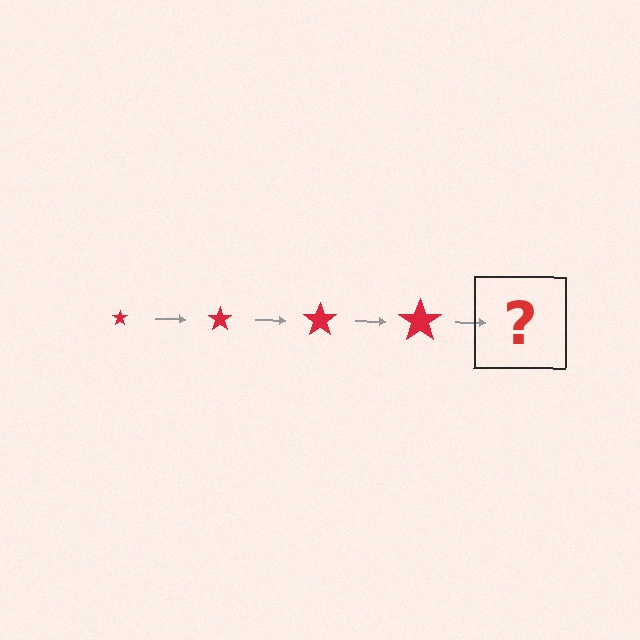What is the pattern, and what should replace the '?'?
The pattern is that the star gets progressively larger each step. The '?' should be a red star, larger than the previous one.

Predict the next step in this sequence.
The next step is a red star, larger than the previous one.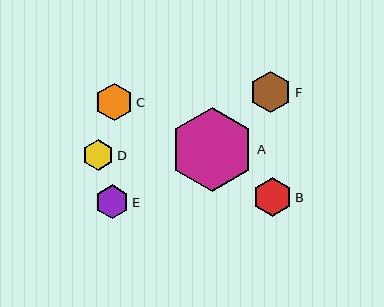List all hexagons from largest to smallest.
From largest to smallest: A, F, B, C, E, D.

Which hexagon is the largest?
Hexagon A is the largest with a size of approximately 84 pixels.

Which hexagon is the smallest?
Hexagon D is the smallest with a size of approximately 31 pixels.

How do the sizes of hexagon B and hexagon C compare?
Hexagon B and hexagon C are approximately the same size.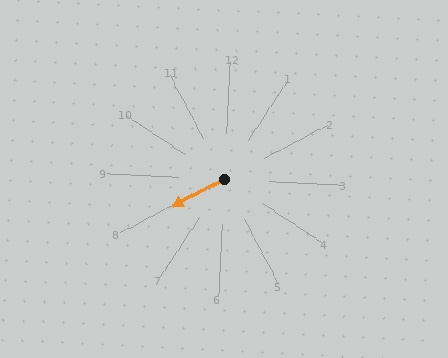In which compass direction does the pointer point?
Southwest.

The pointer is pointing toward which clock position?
Roughly 8 o'clock.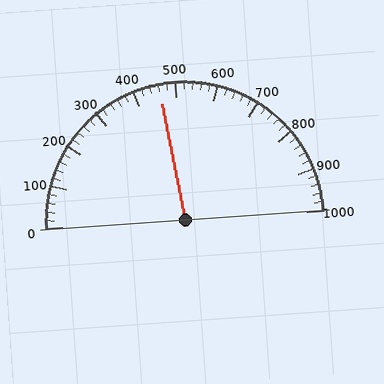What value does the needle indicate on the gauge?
The needle indicates approximately 460.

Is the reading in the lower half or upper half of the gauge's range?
The reading is in the lower half of the range (0 to 1000).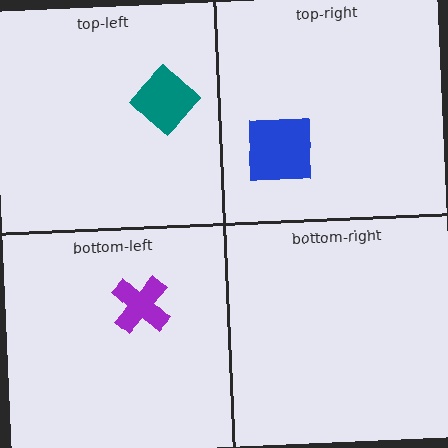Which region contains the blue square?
The top-right region.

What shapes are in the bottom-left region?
The purple cross.